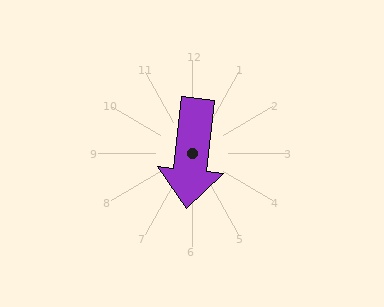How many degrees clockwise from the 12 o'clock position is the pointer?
Approximately 186 degrees.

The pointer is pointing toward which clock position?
Roughly 6 o'clock.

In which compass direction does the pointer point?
South.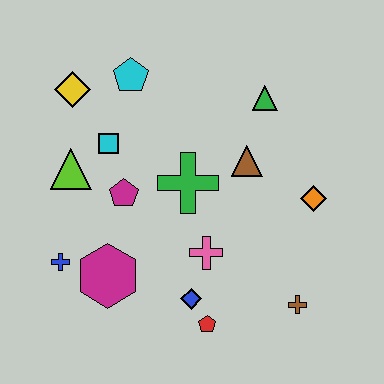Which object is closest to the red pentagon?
The blue diamond is closest to the red pentagon.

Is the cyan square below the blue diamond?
No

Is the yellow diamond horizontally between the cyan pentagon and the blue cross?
Yes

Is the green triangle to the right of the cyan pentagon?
Yes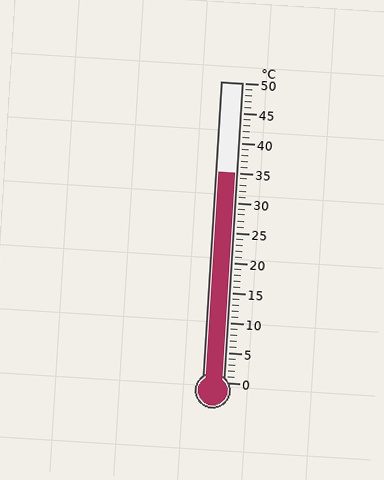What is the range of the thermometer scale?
The thermometer scale ranges from 0°C to 50°C.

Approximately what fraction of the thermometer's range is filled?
The thermometer is filled to approximately 70% of its range.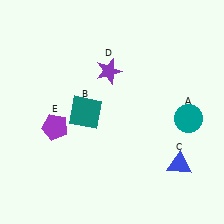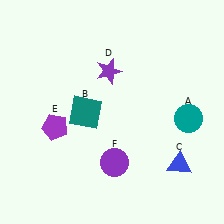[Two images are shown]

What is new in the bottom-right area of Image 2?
A purple circle (F) was added in the bottom-right area of Image 2.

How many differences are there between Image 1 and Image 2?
There is 1 difference between the two images.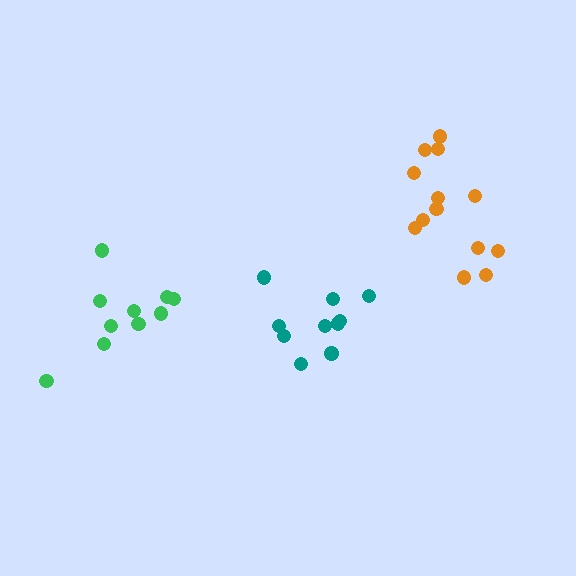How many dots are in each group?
Group 1: 13 dots, Group 2: 10 dots, Group 3: 10 dots (33 total).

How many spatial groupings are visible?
There are 3 spatial groupings.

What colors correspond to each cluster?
The clusters are colored: orange, teal, green.